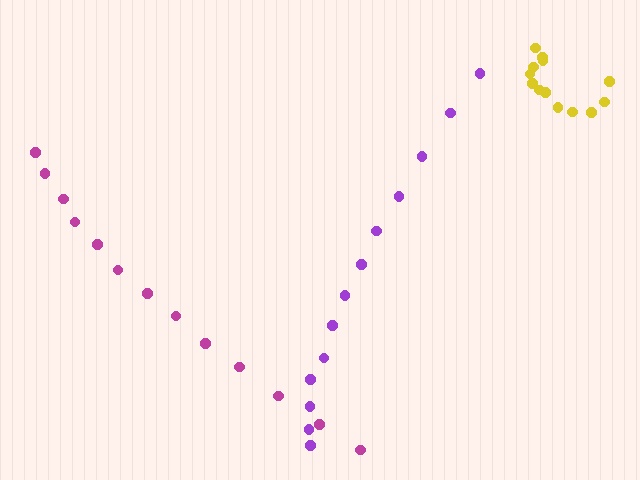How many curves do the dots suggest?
There are 3 distinct paths.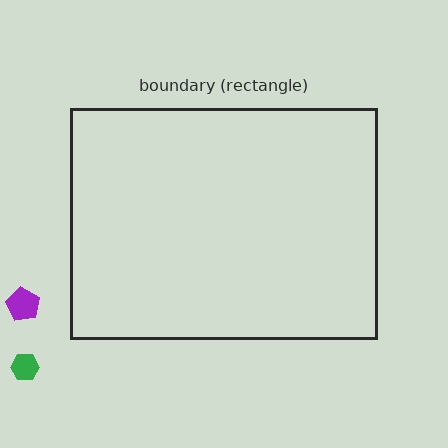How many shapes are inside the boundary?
0 inside, 2 outside.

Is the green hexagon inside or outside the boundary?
Outside.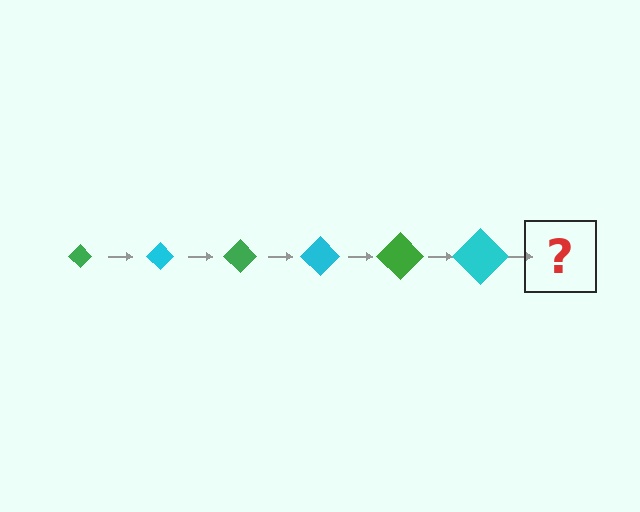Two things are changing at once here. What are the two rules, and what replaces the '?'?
The two rules are that the diamond grows larger each step and the color cycles through green and cyan. The '?' should be a green diamond, larger than the previous one.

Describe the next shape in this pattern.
It should be a green diamond, larger than the previous one.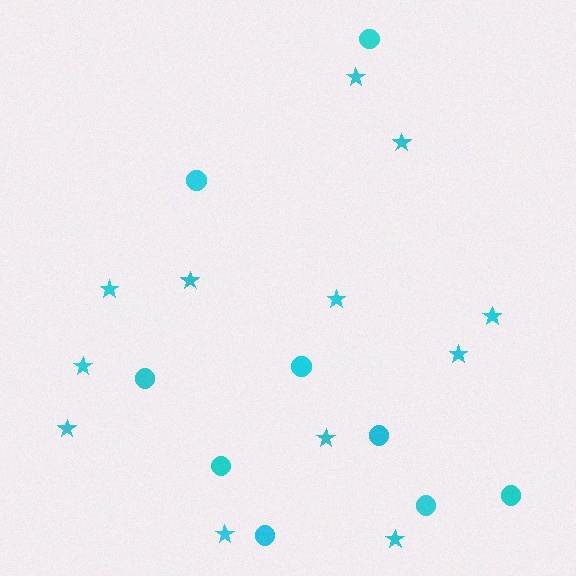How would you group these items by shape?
There are 2 groups: one group of stars (12) and one group of circles (9).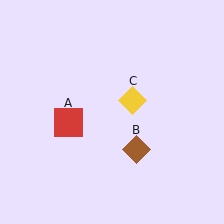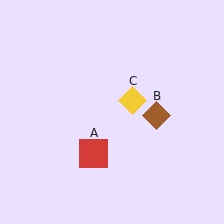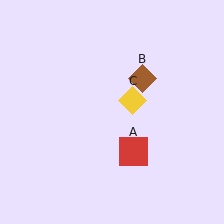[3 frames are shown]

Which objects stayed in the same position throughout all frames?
Yellow diamond (object C) remained stationary.